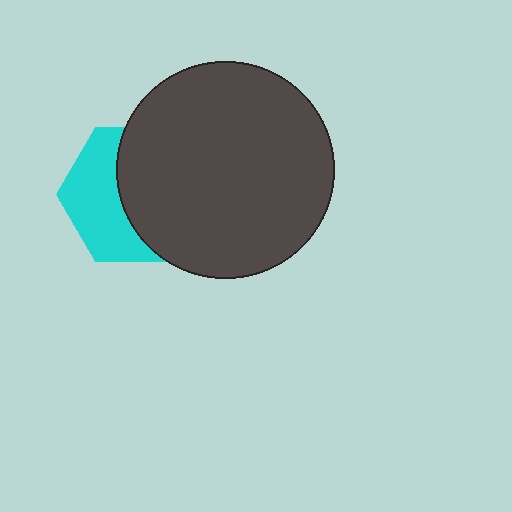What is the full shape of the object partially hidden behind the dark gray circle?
The partially hidden object is a cyan hexagon.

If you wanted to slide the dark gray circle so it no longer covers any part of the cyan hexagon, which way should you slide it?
Slide it right — that is the most direct way to separate the two shapes.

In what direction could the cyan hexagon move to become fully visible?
The cyan hexagon could move left. That would shift it out from behind the dark gray circle entirely.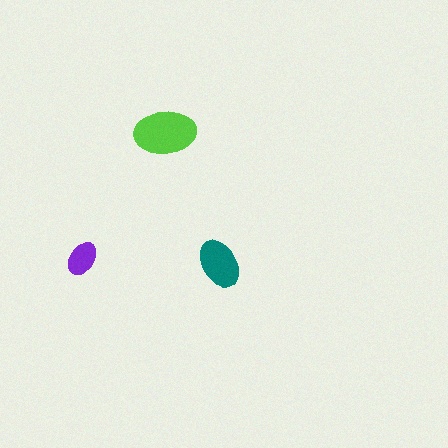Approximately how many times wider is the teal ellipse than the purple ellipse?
About 1.5 times wider.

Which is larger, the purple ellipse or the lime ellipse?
The lime one.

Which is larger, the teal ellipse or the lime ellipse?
The lime one.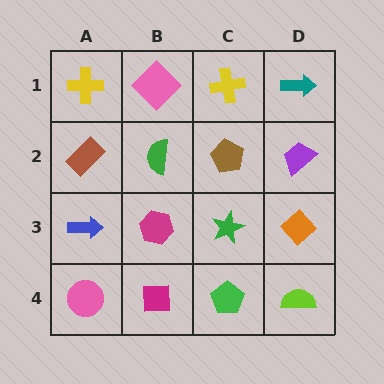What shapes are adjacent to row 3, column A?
A brown rectangle (row 2, column A), a pink circle (row 4, column A), a magenta hexagon (row 3, column B).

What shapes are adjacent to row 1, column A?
A brown rectangle (row 2, column A), a pink diamond (row 1, column B).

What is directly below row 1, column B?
A green semicircle.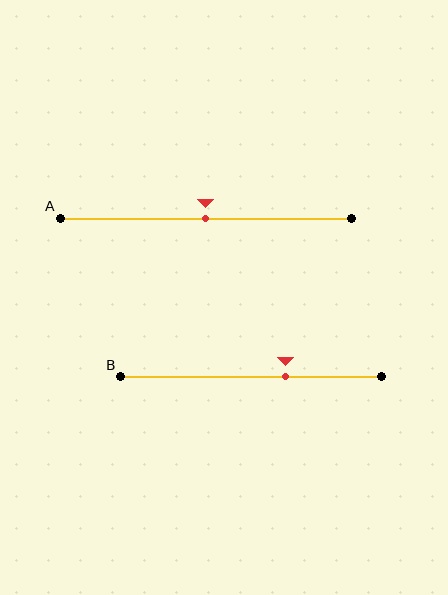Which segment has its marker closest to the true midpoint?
Segment A has its marker closest to the true midpoint.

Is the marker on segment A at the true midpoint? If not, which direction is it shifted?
Yes, the marker on segment A is at the true midpoint.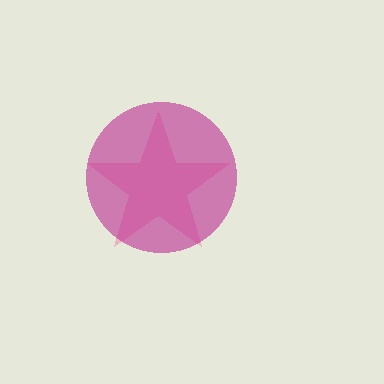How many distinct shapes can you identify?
There are 2 distinct shapes: a pink star, a magenta circle.